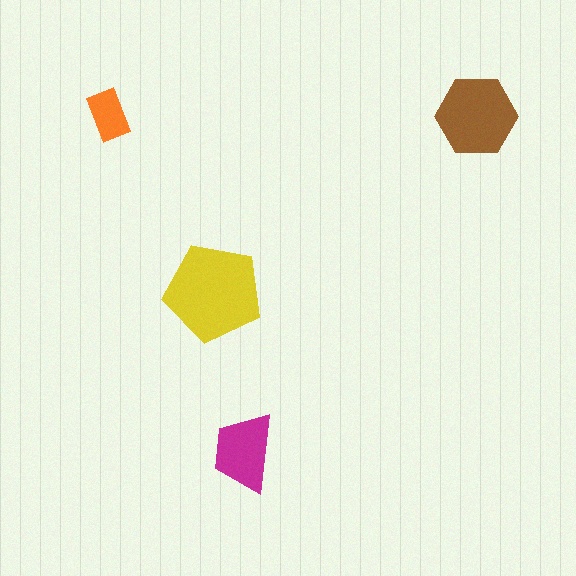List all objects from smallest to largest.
The orange rectangle, the magenta trapezoid, the brown hexagon, the yellow pentagon.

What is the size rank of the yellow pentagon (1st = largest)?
1st.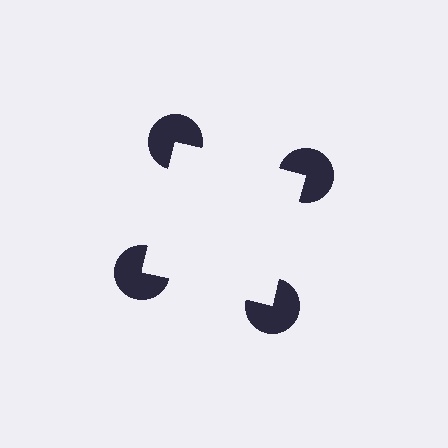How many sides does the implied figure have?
4 sides.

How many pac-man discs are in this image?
There are 4 — one at each vertex of the illusory square.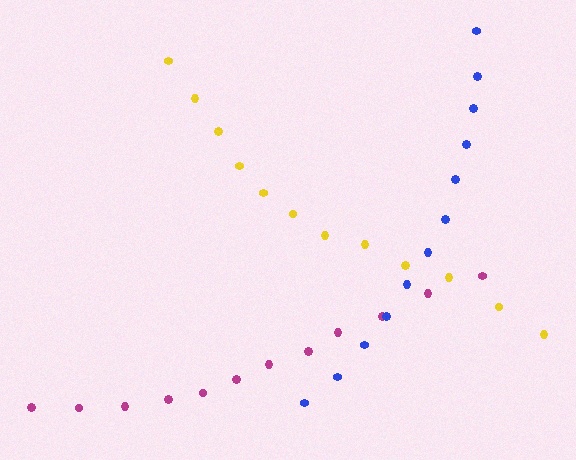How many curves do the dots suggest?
There are 3 distinct paths.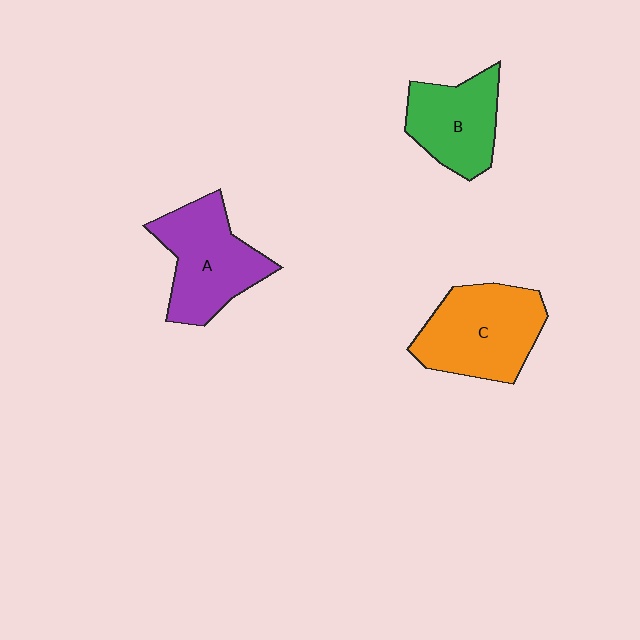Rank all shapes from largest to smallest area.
From largest to smallest: C (orange), A (purple), B (green).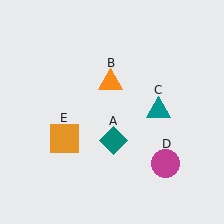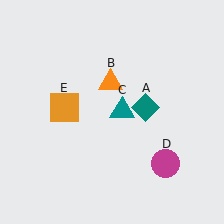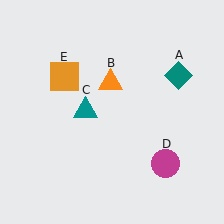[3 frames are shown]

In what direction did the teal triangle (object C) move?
The teal triangle (object C) moved left.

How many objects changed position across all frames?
3 objects changed position: teal diamond (object A), teal triangle (object C), orange square (object E).